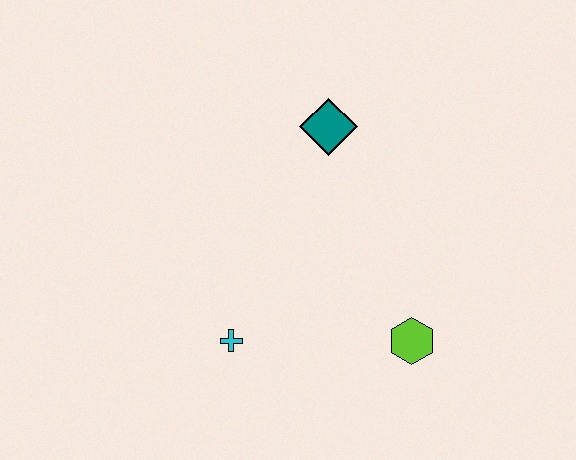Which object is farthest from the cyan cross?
The teal diamond is farthest from the cyan cross.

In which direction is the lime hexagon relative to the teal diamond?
The lime hexagon is below the teal diamond.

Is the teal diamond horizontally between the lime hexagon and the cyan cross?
Yes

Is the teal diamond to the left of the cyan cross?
No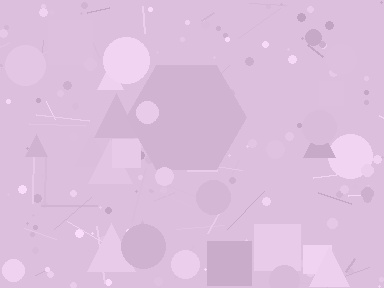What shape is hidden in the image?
A hexagon is hidden in the image.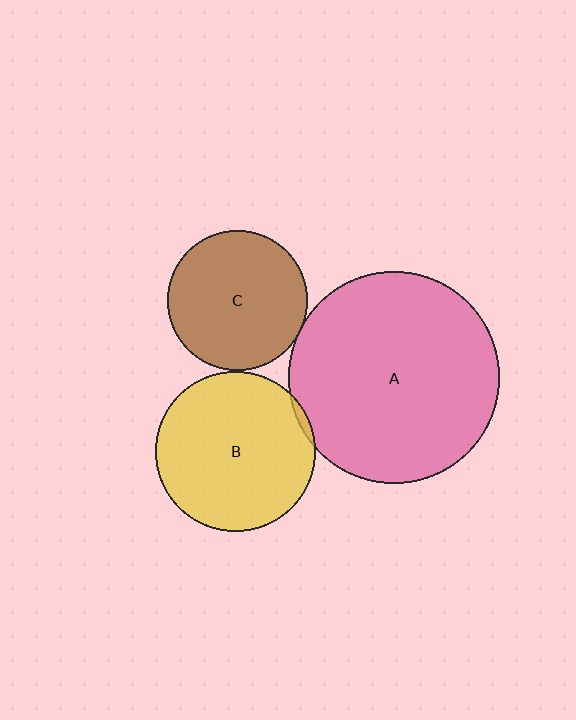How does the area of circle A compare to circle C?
Approximately 2.3 times.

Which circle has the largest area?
Circle A (pink).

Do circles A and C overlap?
Yes.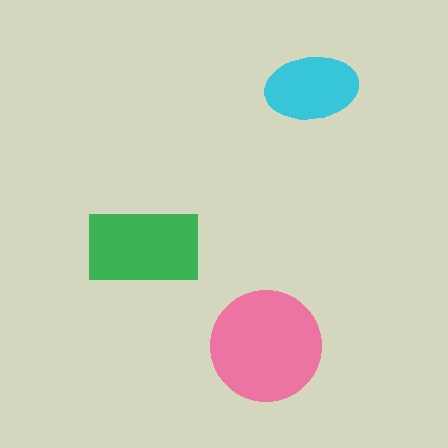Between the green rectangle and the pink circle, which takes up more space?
The pink circle.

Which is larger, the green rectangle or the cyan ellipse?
The green rectangle.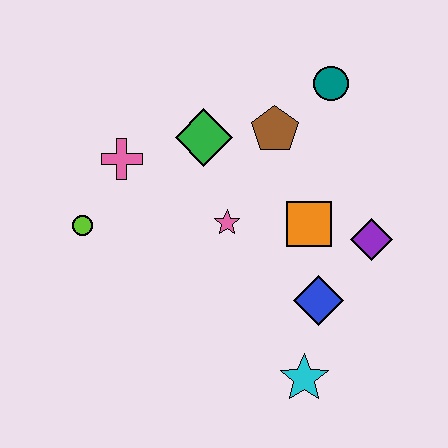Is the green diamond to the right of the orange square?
No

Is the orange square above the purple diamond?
Yes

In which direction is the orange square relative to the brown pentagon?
The orange square is below the brown pentagon.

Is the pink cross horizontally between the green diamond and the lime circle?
Yes